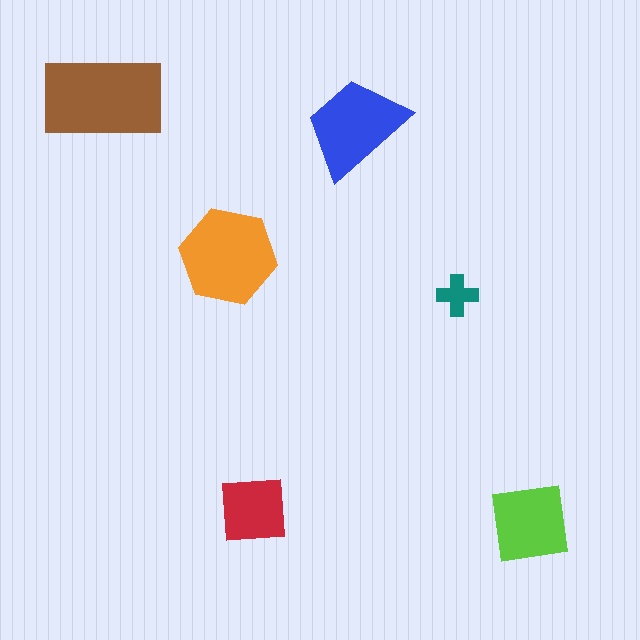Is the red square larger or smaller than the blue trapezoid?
Smaller.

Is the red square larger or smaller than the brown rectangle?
Smaller.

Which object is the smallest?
The teal cross.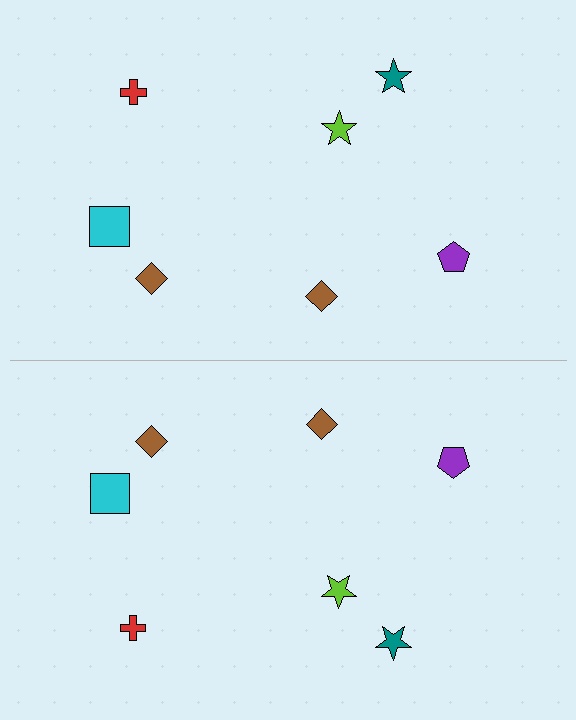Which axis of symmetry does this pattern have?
The pattern has a horizontal axis of symmetry running through the center of the image.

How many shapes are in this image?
There are 14 shapes in this image.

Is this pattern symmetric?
Yes, this pattern has bilateral (reflection) symmetry.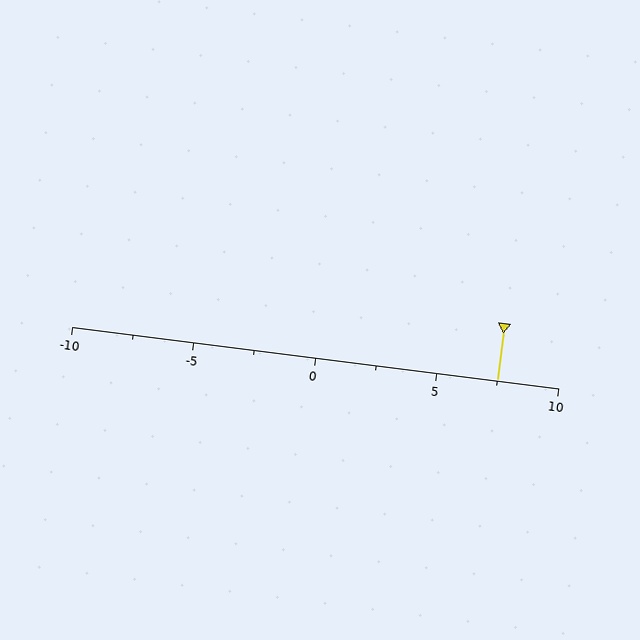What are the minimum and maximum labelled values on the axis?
The axis runs from -10 to 10.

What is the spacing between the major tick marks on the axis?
The major ticks are spaced 5 apart.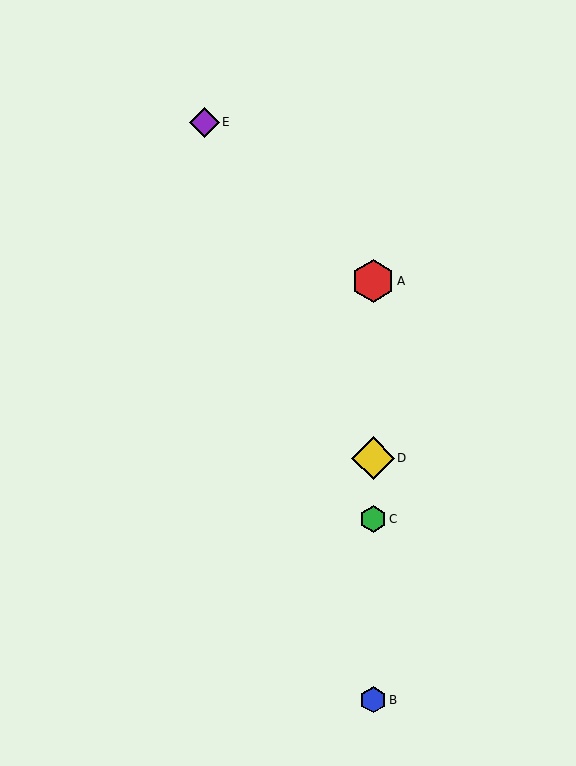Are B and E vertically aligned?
No, B is at x≈373 and E is at x≈204.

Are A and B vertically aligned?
Yes, both are at x≈373.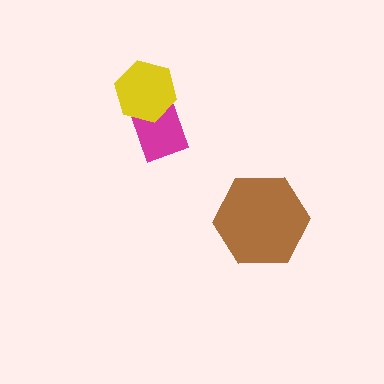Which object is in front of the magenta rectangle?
The yellow hexagon is in front of the magenta rectangle.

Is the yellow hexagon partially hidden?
No, no other shape covers it.